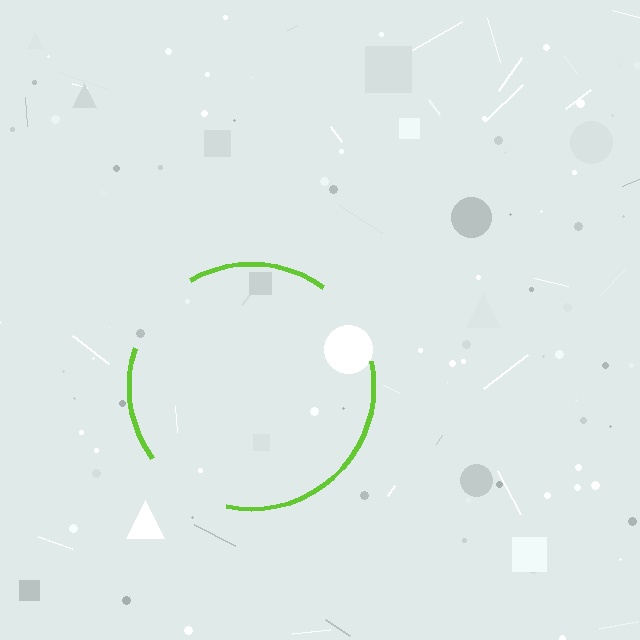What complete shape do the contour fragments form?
The contour fragments form a circle.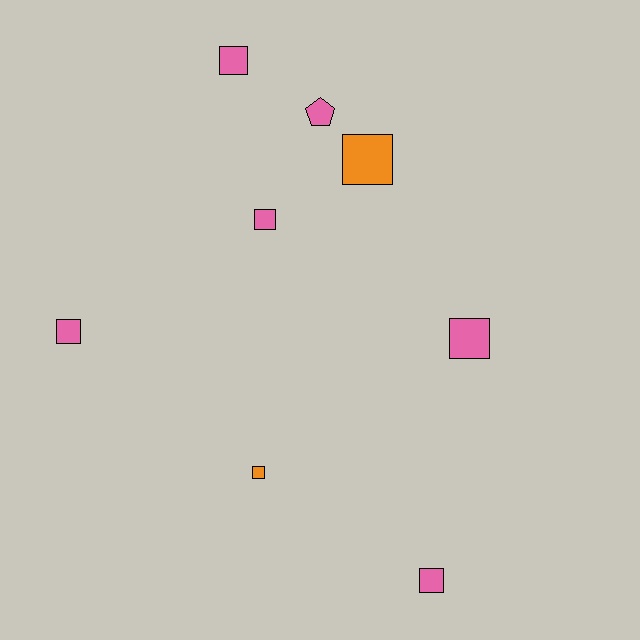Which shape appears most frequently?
Square, with 7 objects.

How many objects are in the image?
There are 8 objects.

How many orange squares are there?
There are 2 orange squares.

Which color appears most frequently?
Pink, with 6 objects.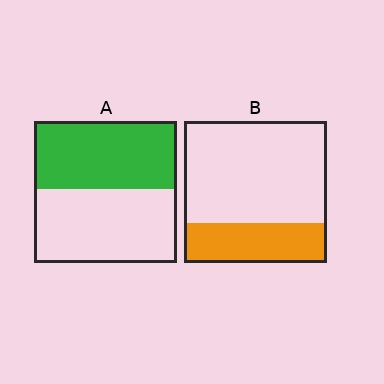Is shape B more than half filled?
No.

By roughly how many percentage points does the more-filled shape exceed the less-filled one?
By roughly 20 percentage points (A over B).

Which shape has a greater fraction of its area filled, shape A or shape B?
Shape A.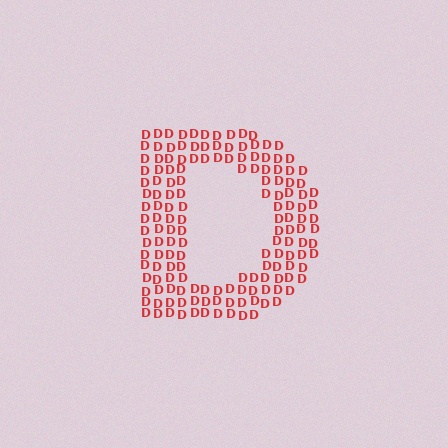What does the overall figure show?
The overall figure shows the letter D.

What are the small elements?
The small elements are letter D's.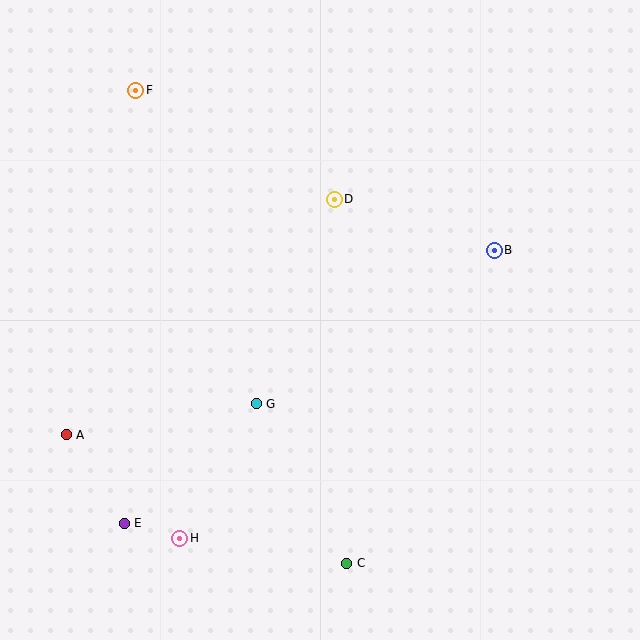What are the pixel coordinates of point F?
Point F is at (136, 90).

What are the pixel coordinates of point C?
Point C is at (347, 563).